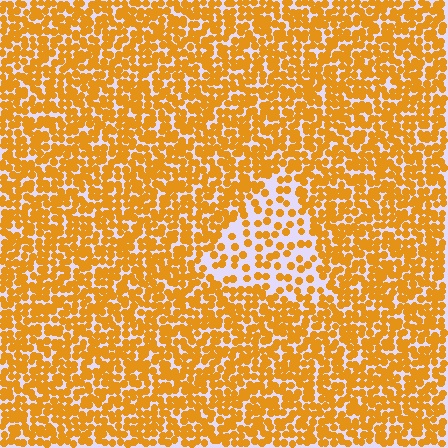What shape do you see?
I see a triangle.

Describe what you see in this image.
The image contains small orange elements arranged at two different densities. A triangle-shaped region is visible where the elements are less densely packed than the surrounding area.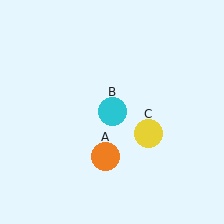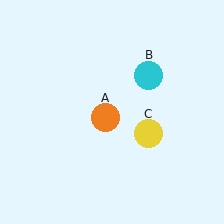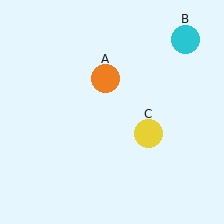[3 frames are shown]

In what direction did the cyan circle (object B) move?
The cyan circle (object B) moved up and to the right.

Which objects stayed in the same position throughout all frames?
Yellow circle (object C) remained stationary.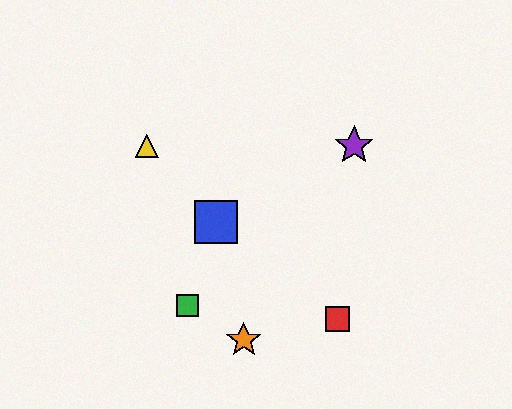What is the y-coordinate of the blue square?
The blue square is at y≈222.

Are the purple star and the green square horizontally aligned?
No, the purple star is at y≈145 and the green square is at y≈306.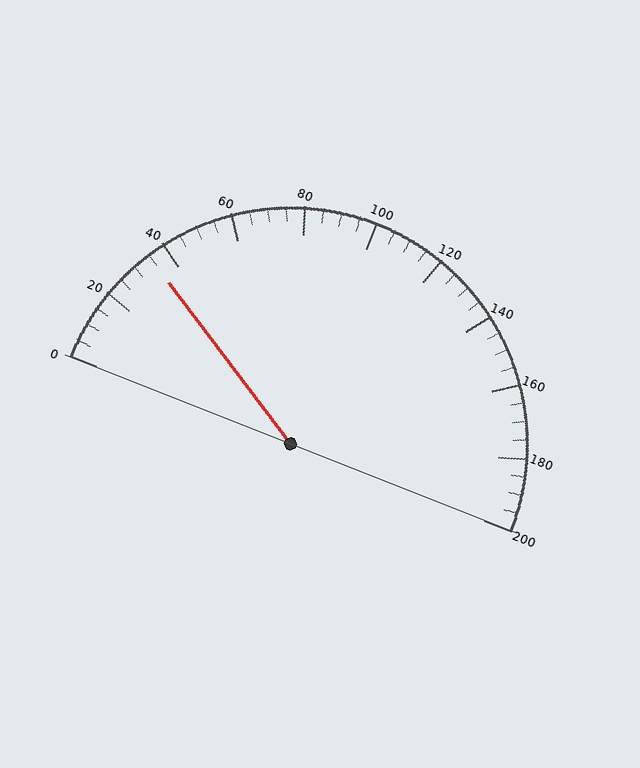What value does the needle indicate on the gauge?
The needle indicates approximately 35.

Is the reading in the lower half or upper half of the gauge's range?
The reading is in the lower half of the range (0 to 200).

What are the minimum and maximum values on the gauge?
The gauge ranges from 0 to 200.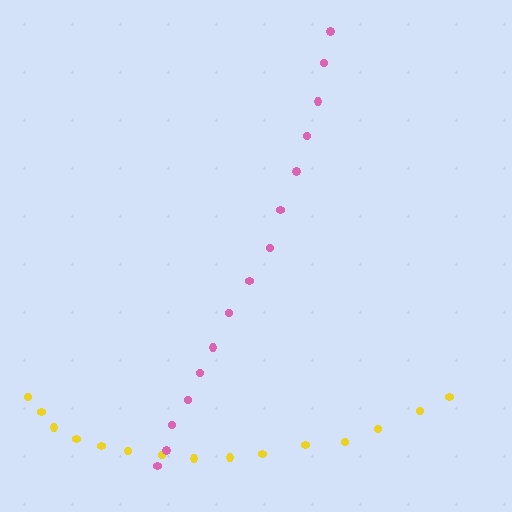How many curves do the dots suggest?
There are 2 distinct paths.